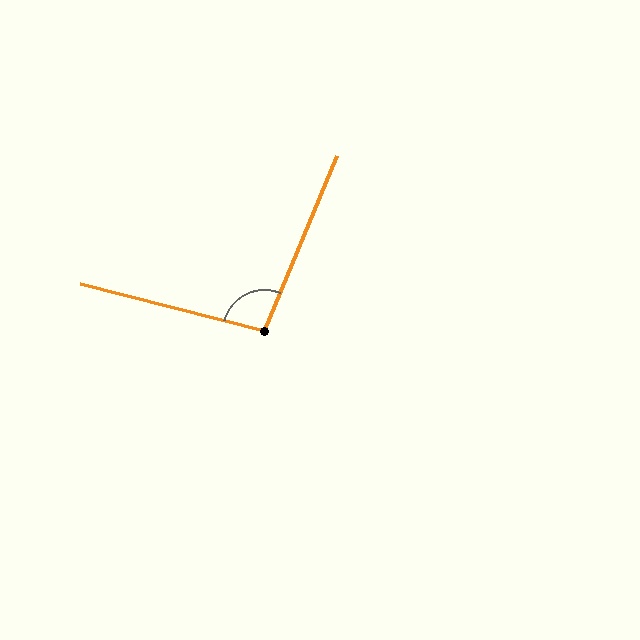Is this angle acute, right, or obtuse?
It is obtuse.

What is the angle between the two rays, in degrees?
Approximately 98 degrees.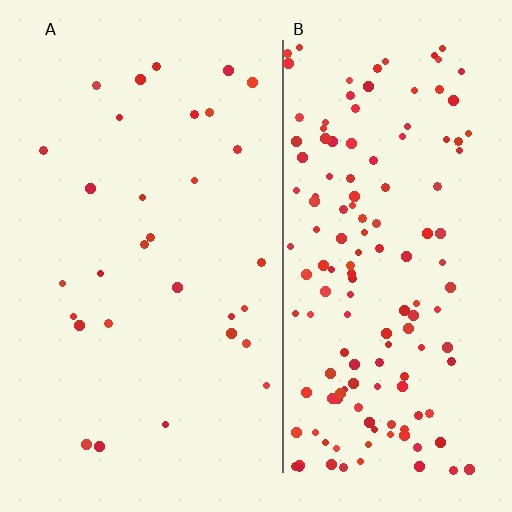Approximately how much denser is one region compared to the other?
Approximately 4.9× — region B over region A.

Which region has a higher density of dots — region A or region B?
B (the right).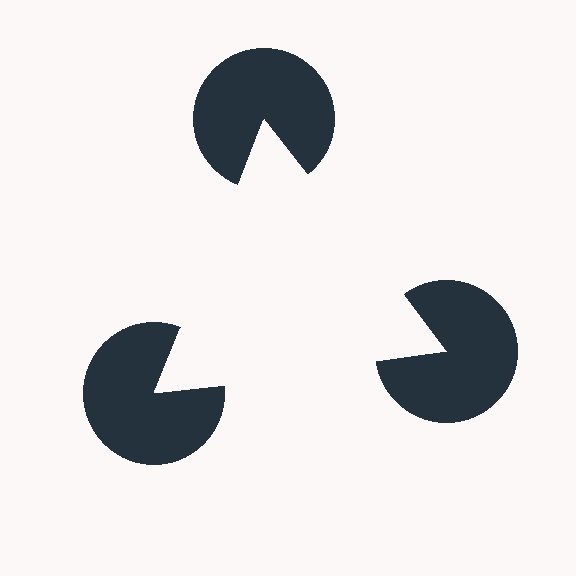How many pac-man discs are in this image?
There are 3 — one at each vertex of the illusory triangle.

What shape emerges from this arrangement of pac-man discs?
An illusory triangle — its edges are inferred from the aligned wedge cuts in the pac-man discs, not physically drawn.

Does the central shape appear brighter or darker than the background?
It typically appears slightly brighter than the background, even though no actual brightness change is drawn.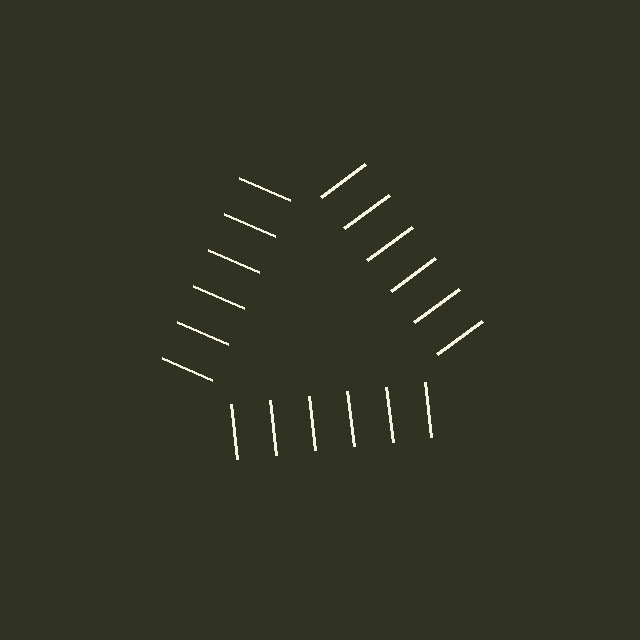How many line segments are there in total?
18 — 6 along each of the 3 edges.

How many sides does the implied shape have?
3 sides — the line-ends trace a triangle.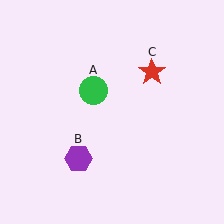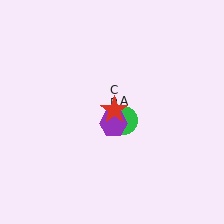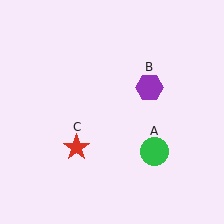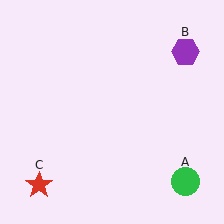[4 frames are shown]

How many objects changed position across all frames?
3 objects changed position: green circle (object A), purple hexagon (object B), red star (object C).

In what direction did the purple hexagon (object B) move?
The purple hexagon (object B) moved up and to the right.